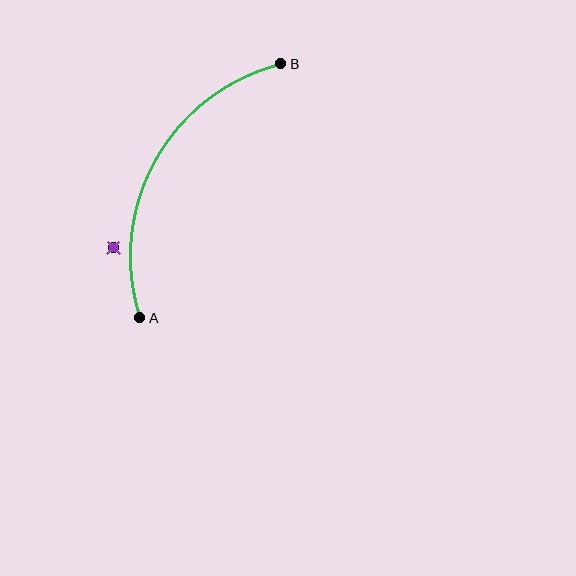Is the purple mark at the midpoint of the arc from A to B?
No — the purple mark does not lie on the arc at all. It sits slightly outside the curve.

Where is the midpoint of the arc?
The arc midpoint is the point on the curve farthest from the straight line joining A and B. It sits to the left of that line.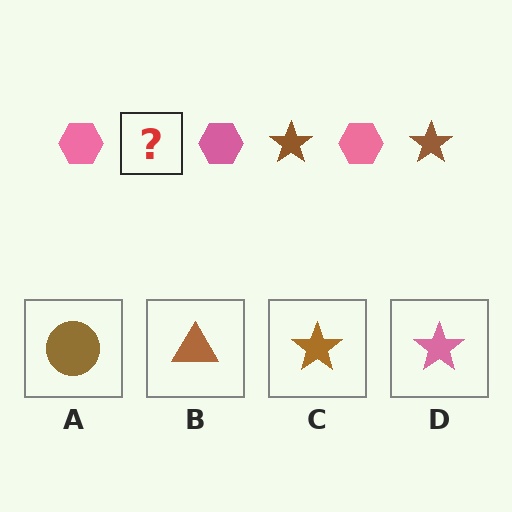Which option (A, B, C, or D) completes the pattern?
C.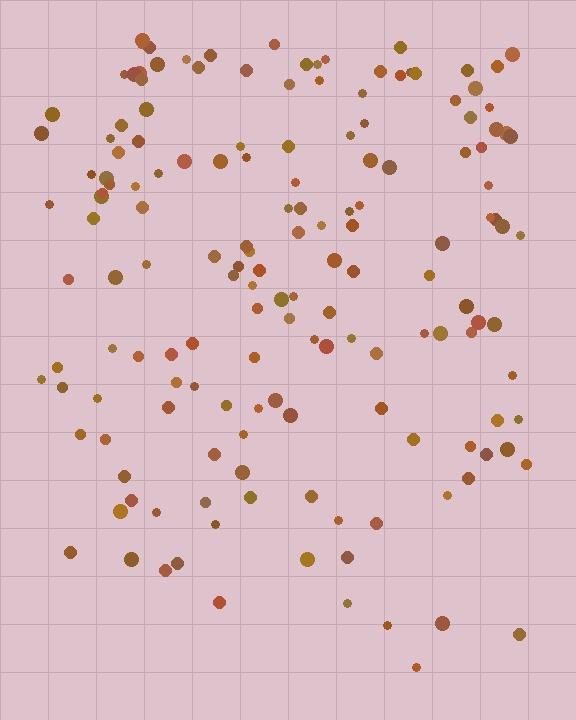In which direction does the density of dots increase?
From bottom to top, with the top side densest.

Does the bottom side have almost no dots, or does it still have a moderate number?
Still a moderate number, just noticeably fewer than the top.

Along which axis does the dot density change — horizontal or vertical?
Vertical.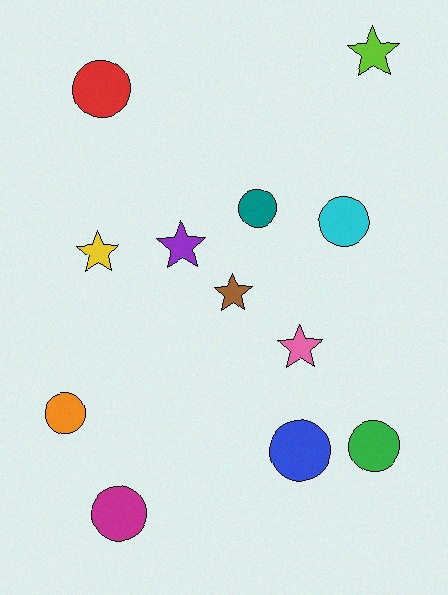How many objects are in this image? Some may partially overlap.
There are 12 objects.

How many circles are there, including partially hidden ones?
There are 7 circles.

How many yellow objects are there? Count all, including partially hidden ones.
There is 1 yellow object.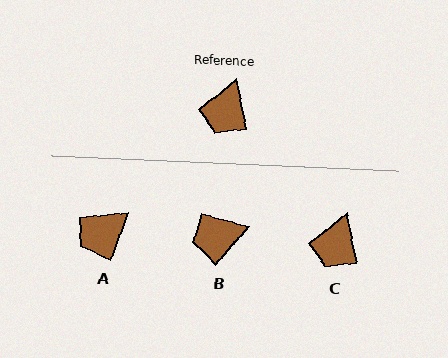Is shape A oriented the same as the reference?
No, it is off by about 31 degrees.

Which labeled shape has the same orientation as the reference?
C.